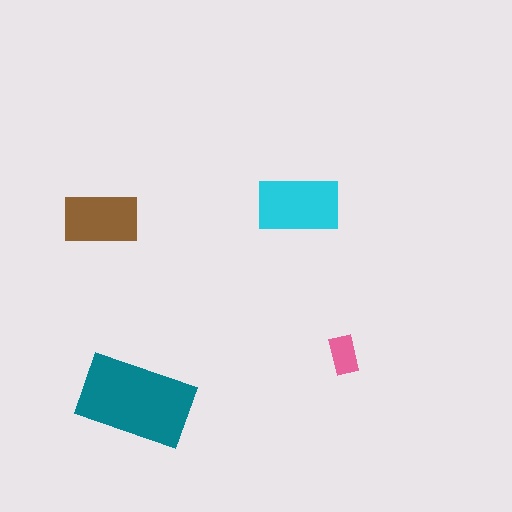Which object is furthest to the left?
The brown rectangle is leftmost.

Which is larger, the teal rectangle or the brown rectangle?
The teal one.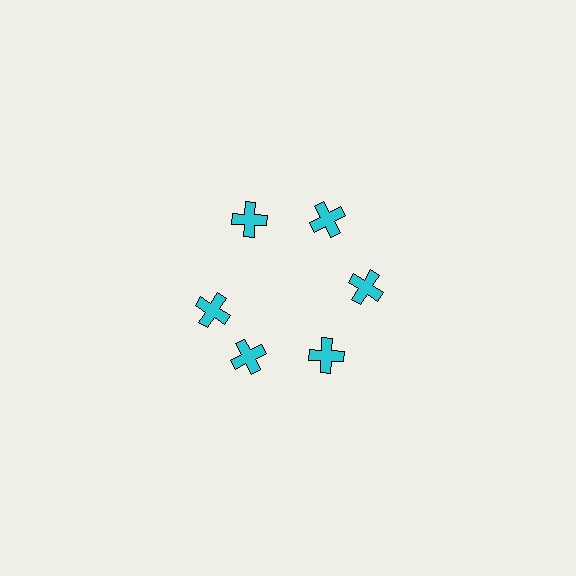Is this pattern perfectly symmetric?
No. The 6 cyan crosses are arranged in a ring, but one element near the 9 o'clock position is rotated out of alignment along the ring, breaking the 6-fold rotational symmetry.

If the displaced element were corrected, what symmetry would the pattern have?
It would have 6-fold rotational symmetry — the pattern would map onto itself every 60 degrees.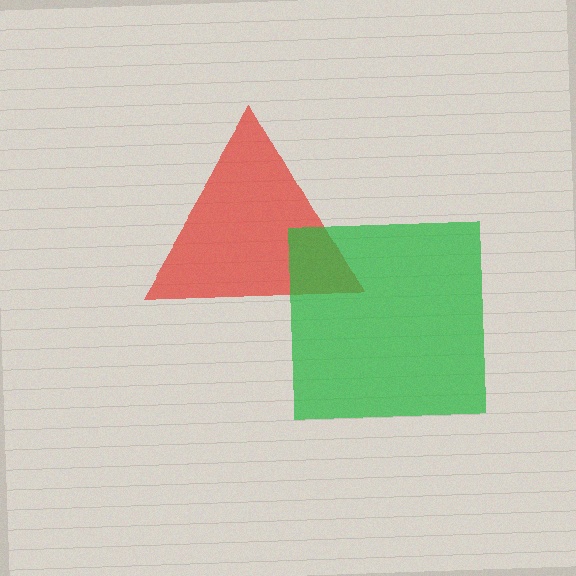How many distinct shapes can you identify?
There are 2 distinct shapes: a red triangle, a green square.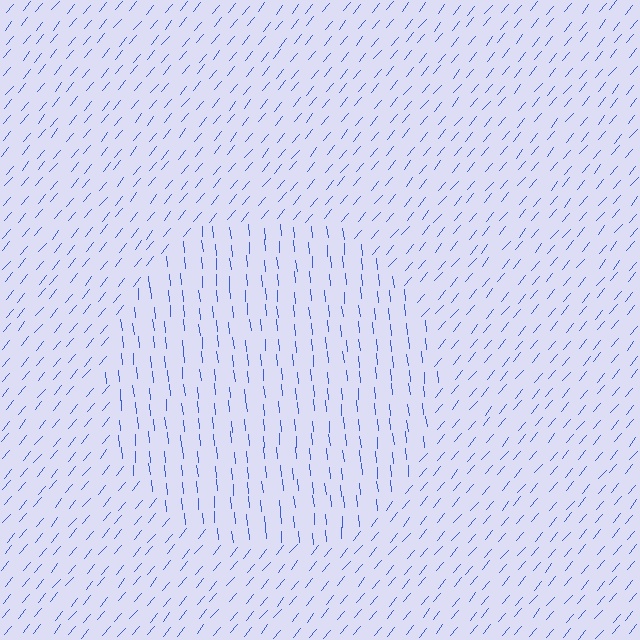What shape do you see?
I see a circle.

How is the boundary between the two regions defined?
The boundary is defined purely by a change in line orientation (approximately 45 degrees difference). All lines are the same color and thickness.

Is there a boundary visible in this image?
Yes, there is a texture boundary formed by a change in line orientation.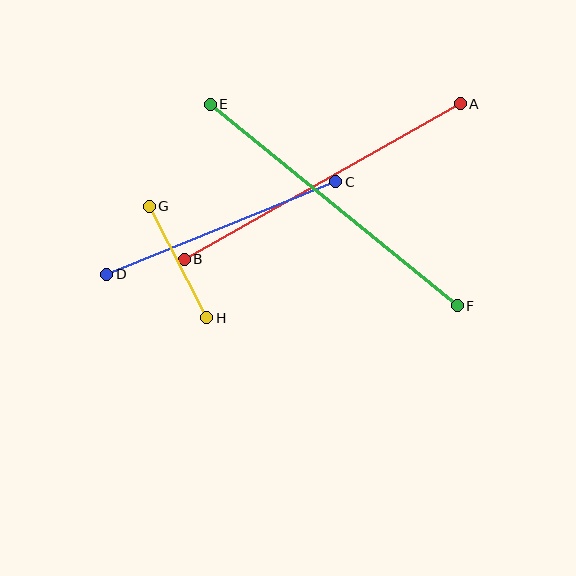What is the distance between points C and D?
The distance is approximately 247 pixels.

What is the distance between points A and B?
The distance is approximately 317 pixels.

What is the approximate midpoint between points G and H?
The midpoint is at approximately (178, 262) pixels.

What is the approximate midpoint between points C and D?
The midpoint is at approximately (221, 228) pixels.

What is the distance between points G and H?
The distance is approximately 125 pixels.